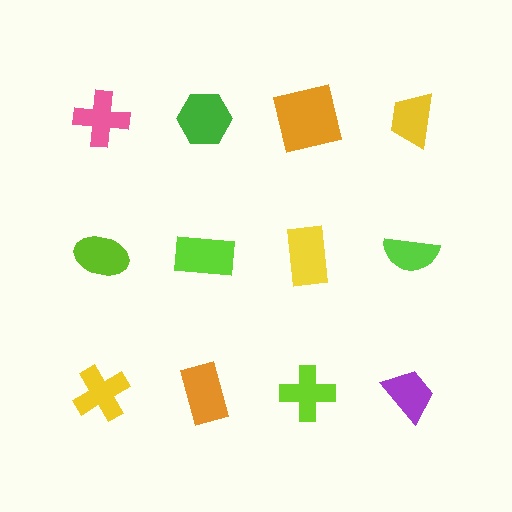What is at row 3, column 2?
An orange rectangle.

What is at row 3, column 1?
A yellow cross.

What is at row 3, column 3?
A lime cross.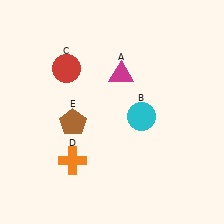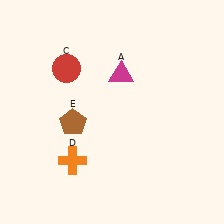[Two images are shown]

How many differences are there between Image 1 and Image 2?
There is 1 difference between the two images.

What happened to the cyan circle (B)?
The cyan circle (B) was removed in Image 2. It was in the bottom-right area of Image 1.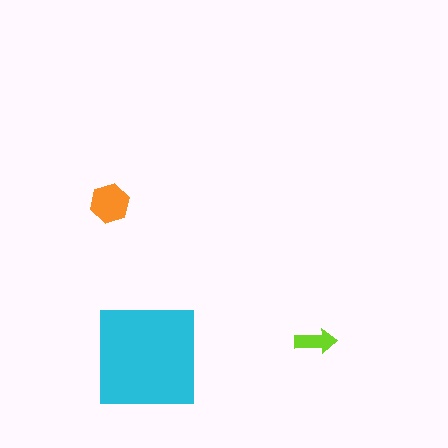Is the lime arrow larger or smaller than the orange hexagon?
Smaller.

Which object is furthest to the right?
The lime arrow is rightmost.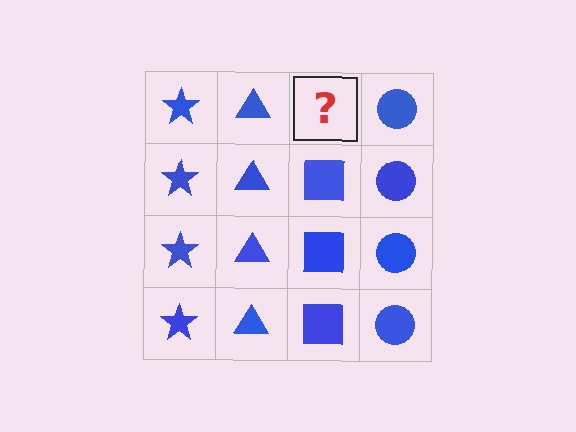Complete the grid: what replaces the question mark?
The question mark should be replaced with a blue square.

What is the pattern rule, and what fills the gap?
The rule is that each column has a consistent shape. The gap should be filled with a blue square.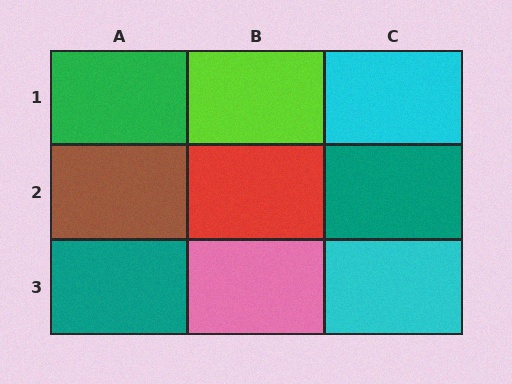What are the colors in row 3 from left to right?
Teal, pink, cyan.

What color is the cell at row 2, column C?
Teal.